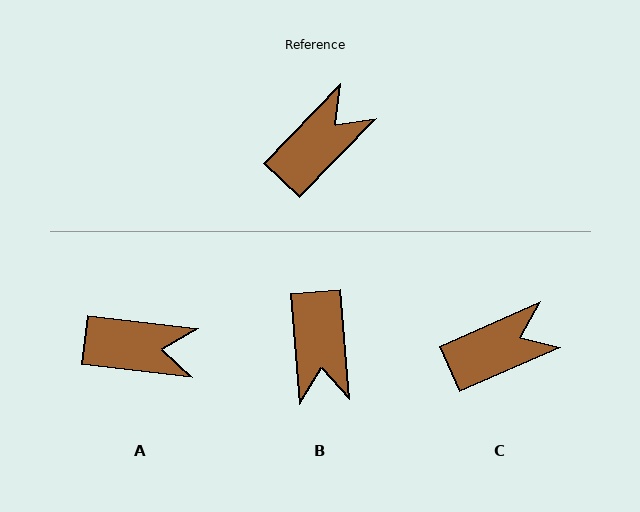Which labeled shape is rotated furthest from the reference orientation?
B, about 131 degrees away.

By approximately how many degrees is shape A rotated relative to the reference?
Approximately 53 degrees clockwise.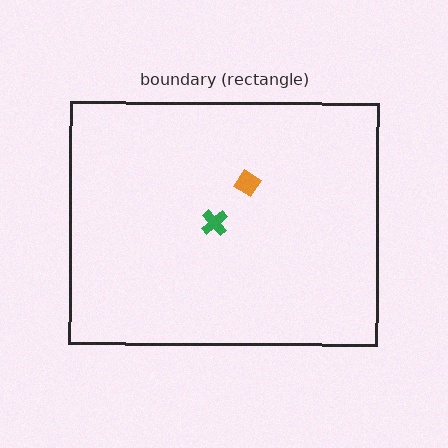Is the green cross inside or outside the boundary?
Inside.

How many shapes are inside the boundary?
2 inside, 0 outside.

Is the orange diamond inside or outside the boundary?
Inside.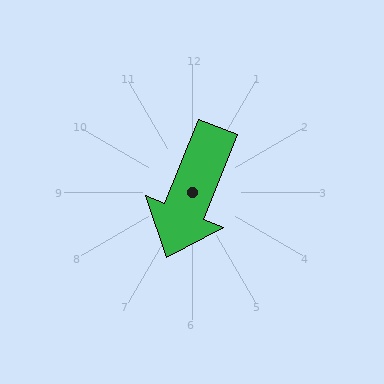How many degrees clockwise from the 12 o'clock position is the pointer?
Approximately 202 degrees.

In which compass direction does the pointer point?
South.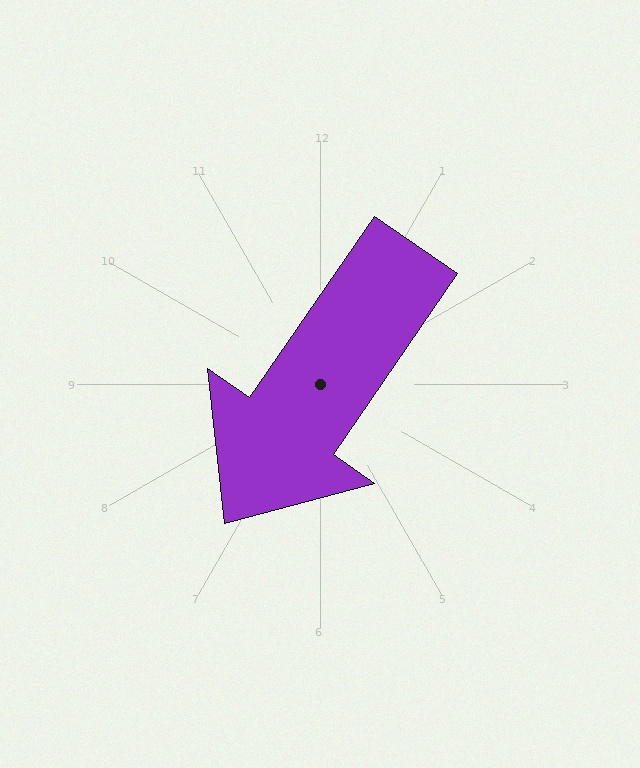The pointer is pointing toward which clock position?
Roughly 7 o'clock.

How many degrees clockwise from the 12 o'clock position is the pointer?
Approximately 215 degrees.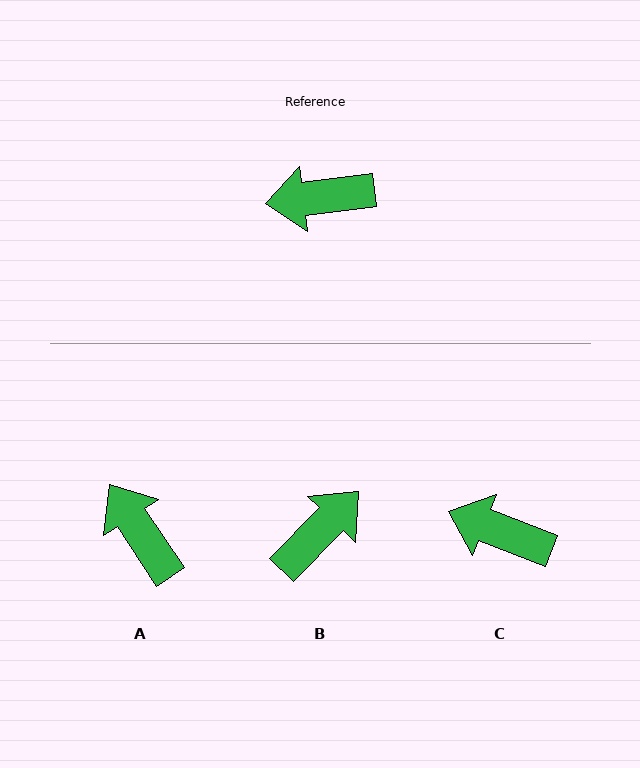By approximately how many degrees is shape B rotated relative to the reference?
Approximately 141 degrees clockwise.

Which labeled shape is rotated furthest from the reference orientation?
B, about 141 degrees away.